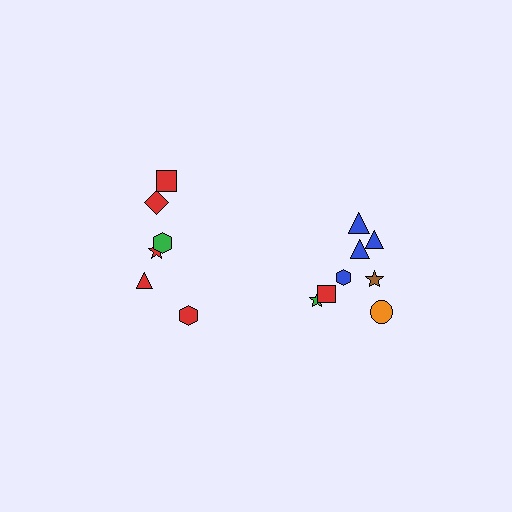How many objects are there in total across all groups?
There are 14 objects.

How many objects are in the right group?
There are 8 objects.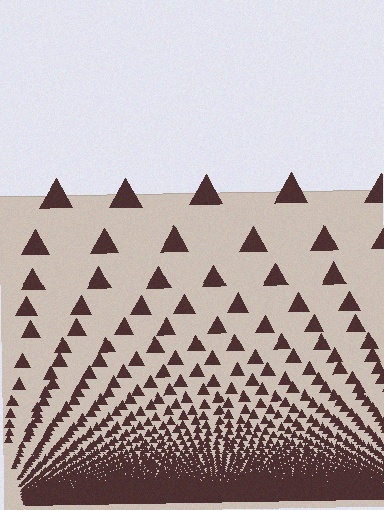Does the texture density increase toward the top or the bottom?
Density increases toward the bottom.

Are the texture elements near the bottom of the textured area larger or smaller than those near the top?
Smaller. The gradient is inverted — elements near the bottom are smaller and denser.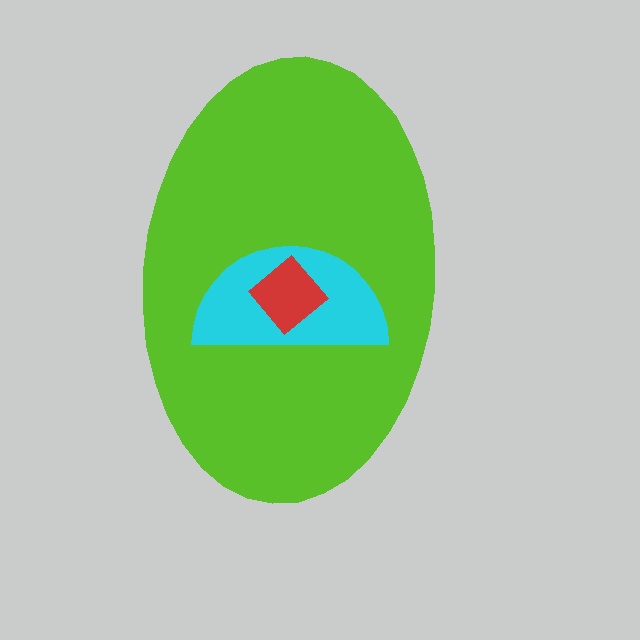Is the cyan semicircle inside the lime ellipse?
Yes.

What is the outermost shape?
The lime ellipse.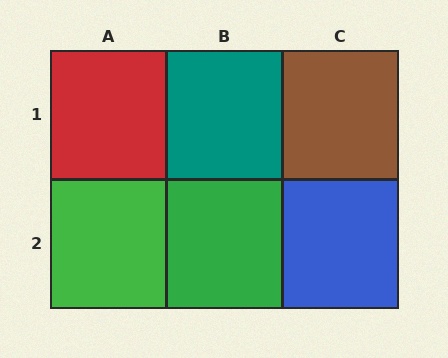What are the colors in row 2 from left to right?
Green, green, blue.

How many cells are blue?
1 cell is blue.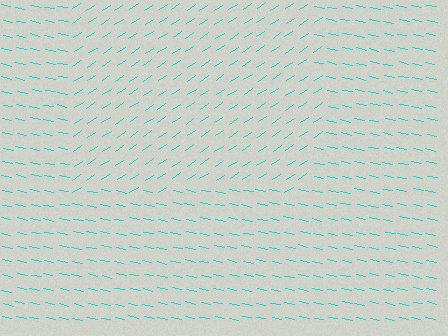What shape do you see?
I see a rectangle.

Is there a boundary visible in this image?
Yes, there is a texture boundary formed by a change in line orientation.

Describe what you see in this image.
The image is filled with small cyan line segments. A rectangle region in the image has lines oriented differently from the surrounding lines, creating a visible texture boundary.